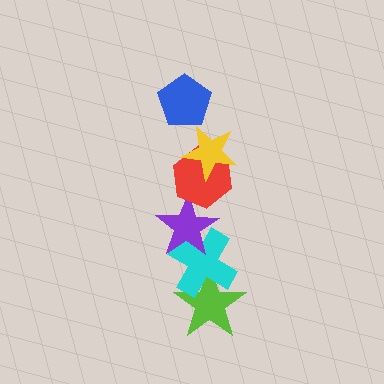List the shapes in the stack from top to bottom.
From top to bottom: the blue pentagon, the yellow star, the red hexagon, the purple star, the cyan cross, the lime star.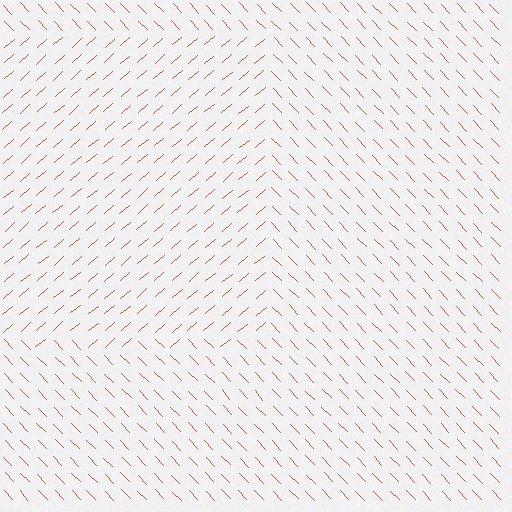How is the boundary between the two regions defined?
The boundary is defined purely by a change in line orientation (approximately 87 degrees difference). All lines are the same color and thickness.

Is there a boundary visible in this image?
Yes, there is a texture boundary formed by a change in line orientation.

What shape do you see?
I see a rectangle.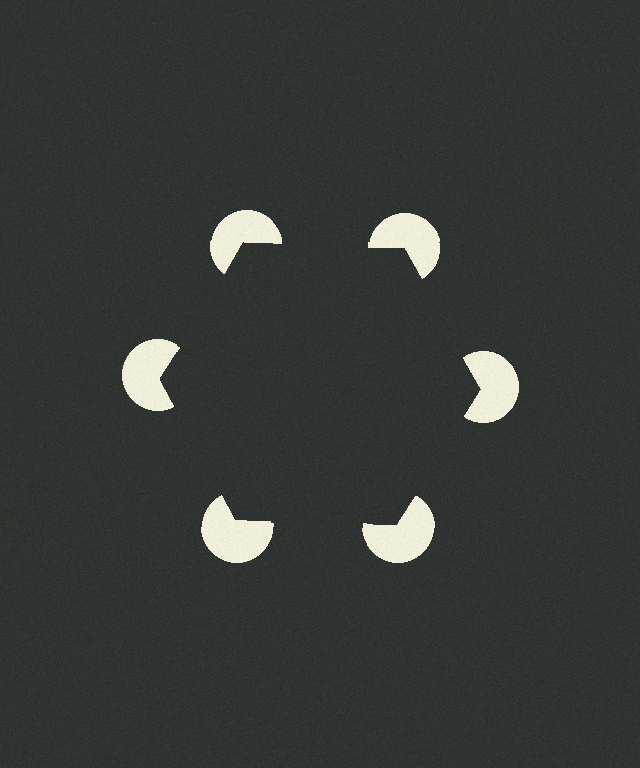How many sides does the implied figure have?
6 sides.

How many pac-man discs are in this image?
There are 6 — one at each vertex of the illusory hexagon.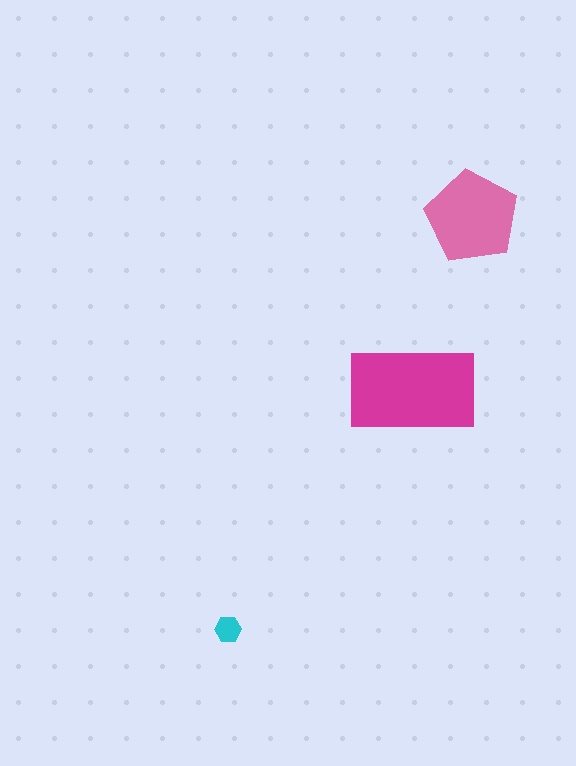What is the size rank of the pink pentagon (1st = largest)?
2nd.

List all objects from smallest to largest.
The cyan hexagon, the pink pentagon, the magenta rectangle.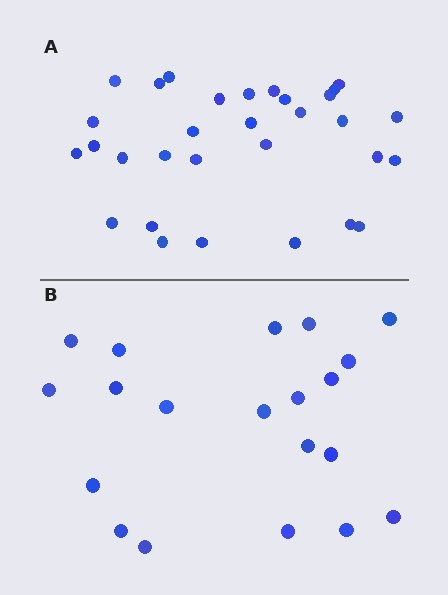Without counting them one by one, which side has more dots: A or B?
Region A (the top region) has more dots.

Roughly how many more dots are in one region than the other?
Region A has roughly 12 or so more dots than region B.